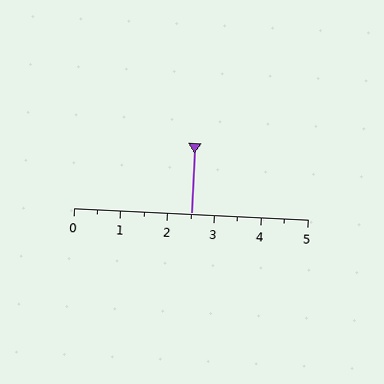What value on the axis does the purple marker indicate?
The marker indicates approximately 2.5.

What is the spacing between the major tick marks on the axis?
The major ticks are spaced 1 apart.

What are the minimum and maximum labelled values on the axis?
The axis runs from 0 to 5.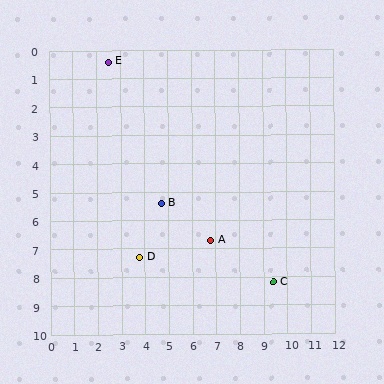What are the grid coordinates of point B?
Point B is at approximately (4.7, 5.4).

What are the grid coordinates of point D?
Point D is at approximately (3.8, 7.3).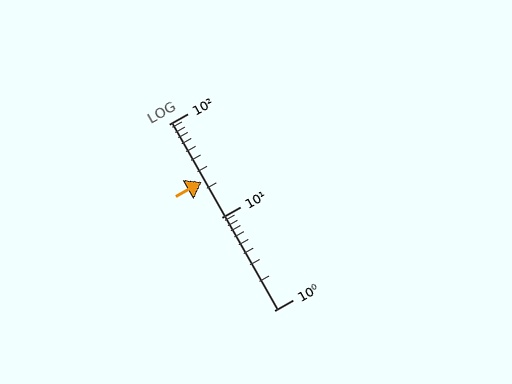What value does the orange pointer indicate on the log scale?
The pointer indicates approximately 24.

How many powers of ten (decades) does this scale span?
The scale spans 2 decades, from 1 to 100.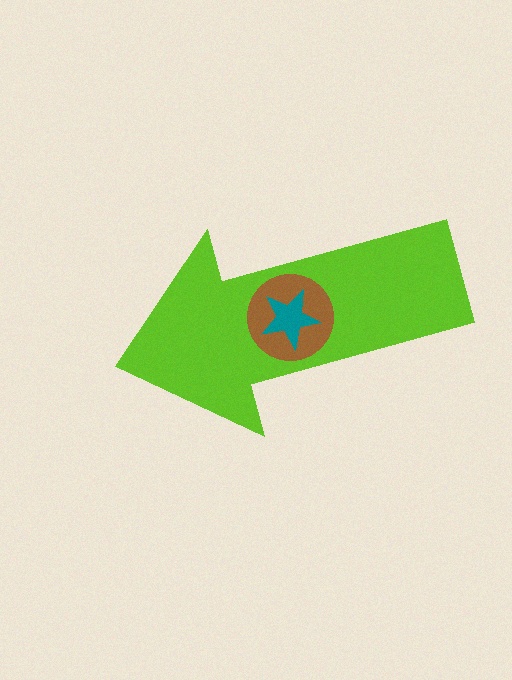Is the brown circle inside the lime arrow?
Yes.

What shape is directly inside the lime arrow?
The brown circle.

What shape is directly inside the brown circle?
The teal star.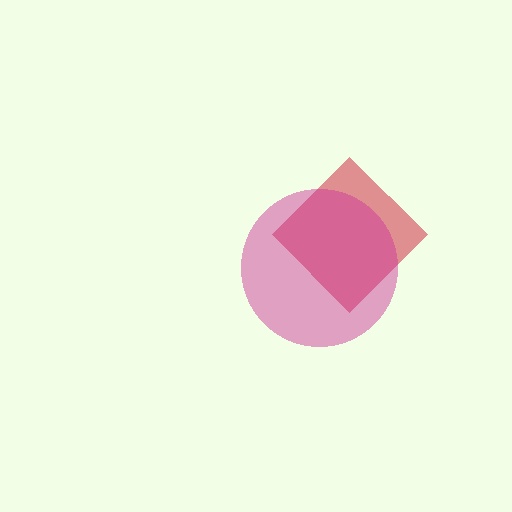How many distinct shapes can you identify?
There are 2 distinct shapes: a red diamond, a magenta circle.